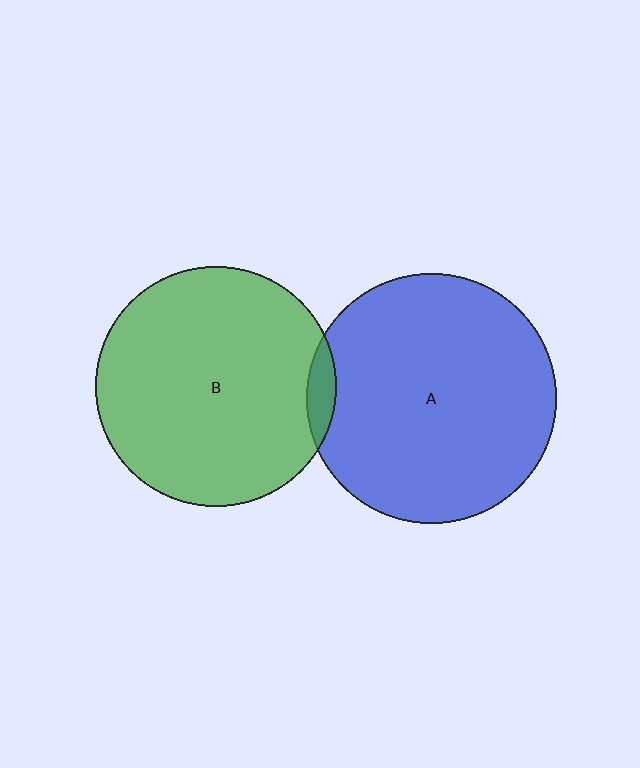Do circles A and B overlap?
Yes.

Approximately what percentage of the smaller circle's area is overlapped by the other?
Approximately 5%.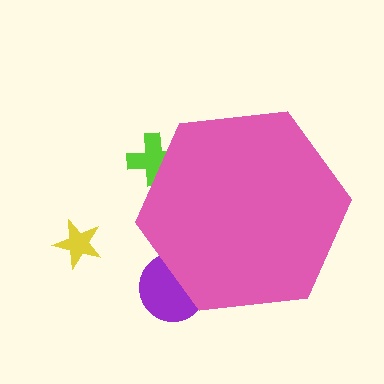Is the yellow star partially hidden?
No, the yellow star is fully visible.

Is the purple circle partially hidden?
Yes, the purple circle is partially hidden behind the pink hexagon.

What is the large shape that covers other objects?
A pink hexagon.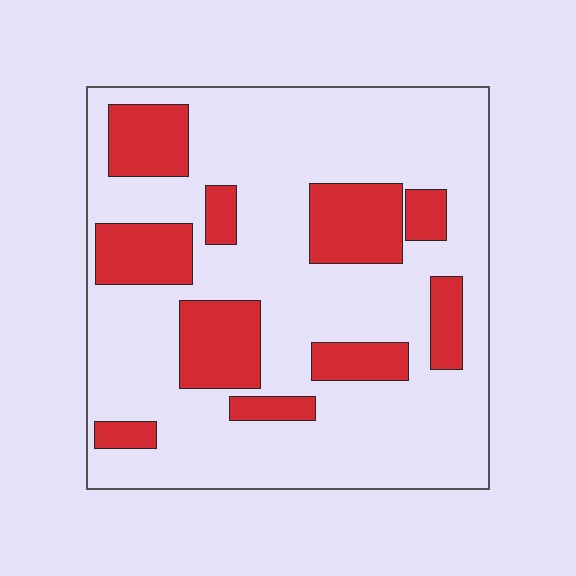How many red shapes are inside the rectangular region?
10.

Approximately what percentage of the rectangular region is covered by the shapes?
Approximately 25%.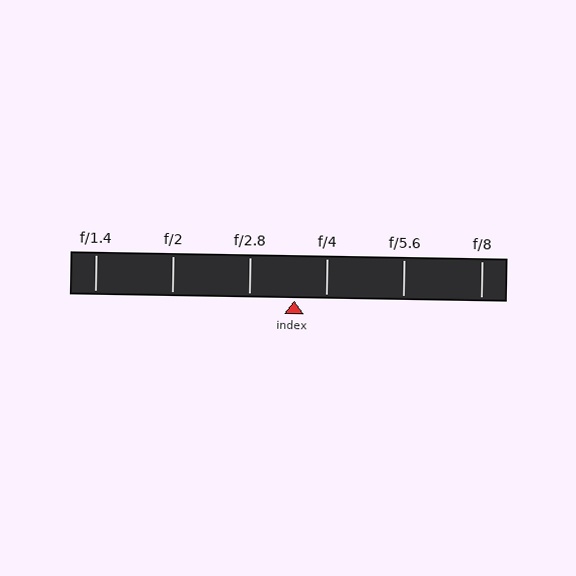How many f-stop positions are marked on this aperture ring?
There are 6 f-stop positions marked.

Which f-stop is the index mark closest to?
The index mark is closest to f/4.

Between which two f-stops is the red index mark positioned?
The index mark is between f/2.8 and f/4.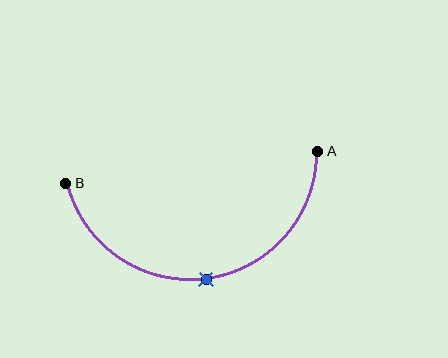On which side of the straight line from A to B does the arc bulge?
The arc bulges below the straight line connecting A and B.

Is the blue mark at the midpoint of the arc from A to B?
Yes. The blue mark lies on the arc at equal arc-length from both A and B — it is the arc midpoint.